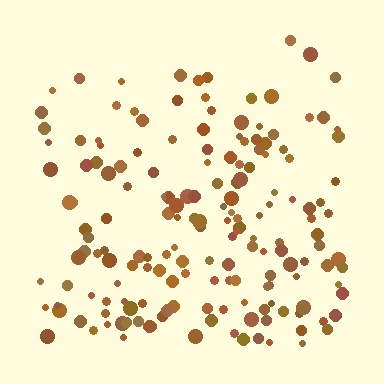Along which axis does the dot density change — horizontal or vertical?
Vertical.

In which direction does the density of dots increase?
From top to bottom, with the bottom side densest.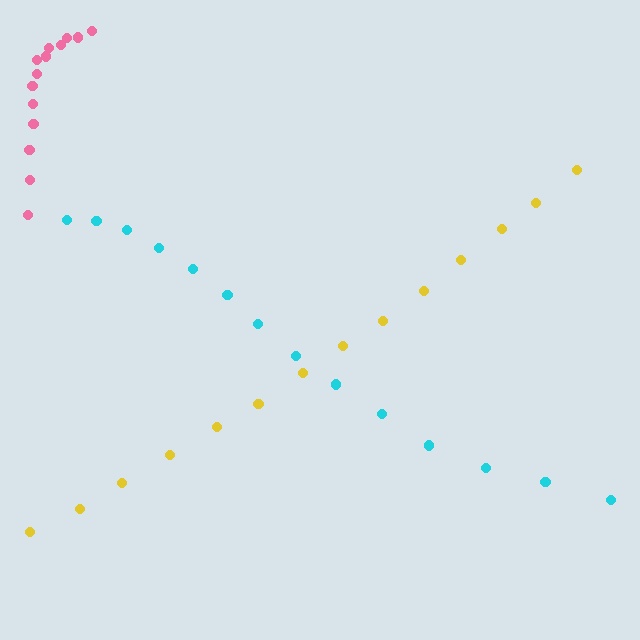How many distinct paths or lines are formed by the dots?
There are 3 distinct paths.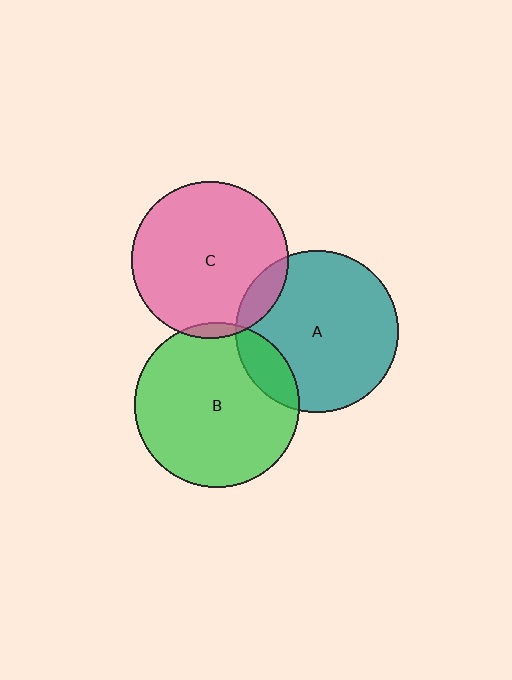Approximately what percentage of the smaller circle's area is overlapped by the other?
Approximately 5%.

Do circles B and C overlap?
Yes.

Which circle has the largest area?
Circle B (green).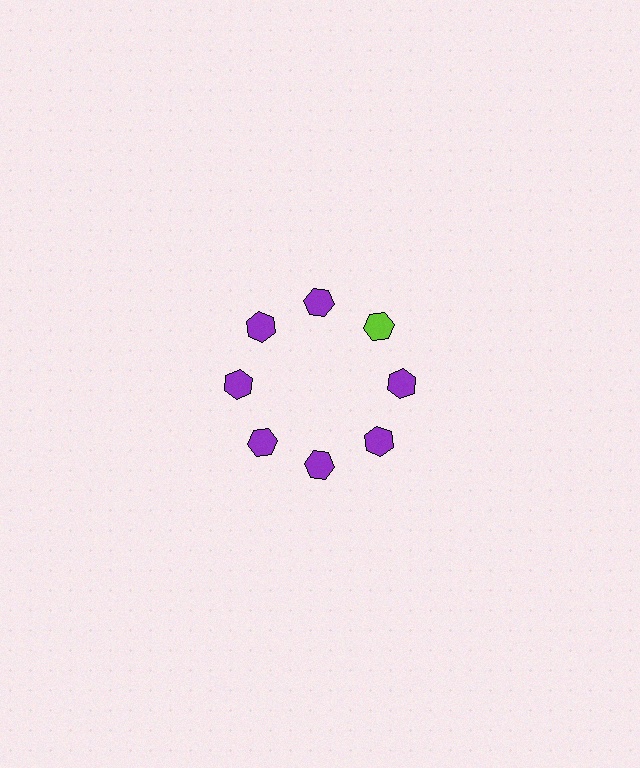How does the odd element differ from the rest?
It has a different color: lime instead of purple.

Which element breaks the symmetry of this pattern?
The lime hexagon at roughly the 2 o'clock position breaks the symmetry. All other shapes are purple hexagons.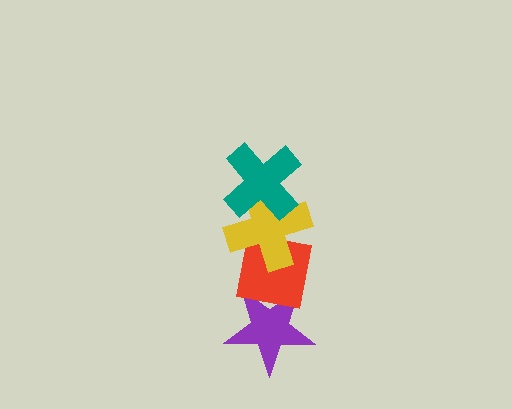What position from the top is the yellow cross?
The yellow cross is 2nd from the top.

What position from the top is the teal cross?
The teal cross is 1st from the top.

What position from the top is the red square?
The red square is 3rd from the top.